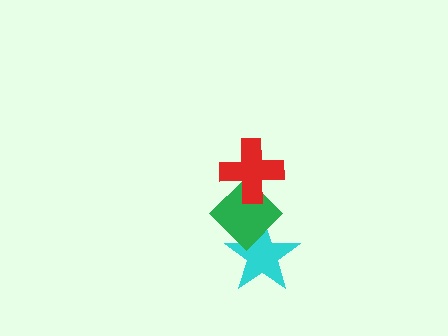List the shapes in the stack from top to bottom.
From top to bottom: the red cross, the green diamond, the cyan star.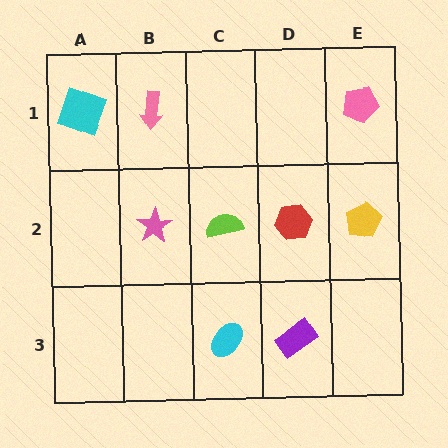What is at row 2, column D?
A red hexagon.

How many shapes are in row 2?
4 shapes.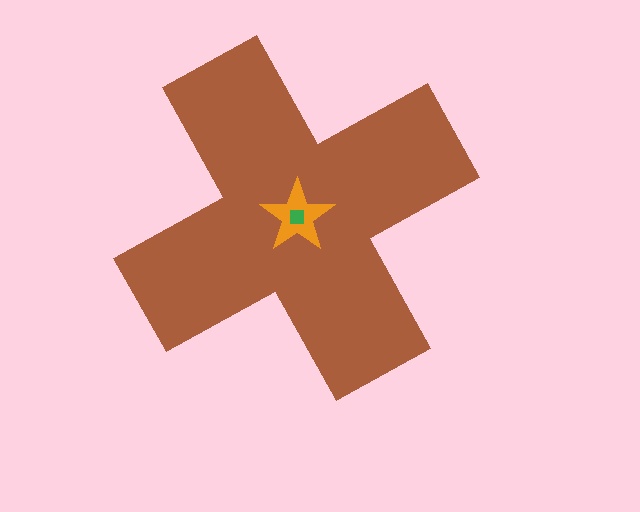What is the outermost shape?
The brown cross.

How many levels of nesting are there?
3.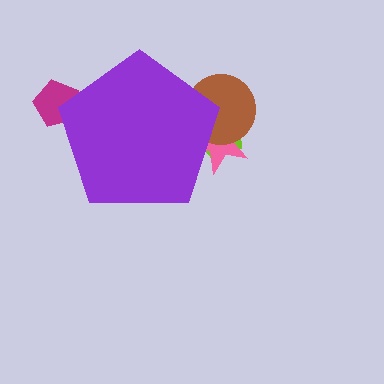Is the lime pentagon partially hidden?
Yes, the lime pentagon is partially hidden behind the purple pentagon.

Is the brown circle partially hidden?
Yes, the brown circle is partially hidden behind the purple pentagon.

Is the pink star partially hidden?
Yes, the pink star is partially hidden behind the purple pentagon.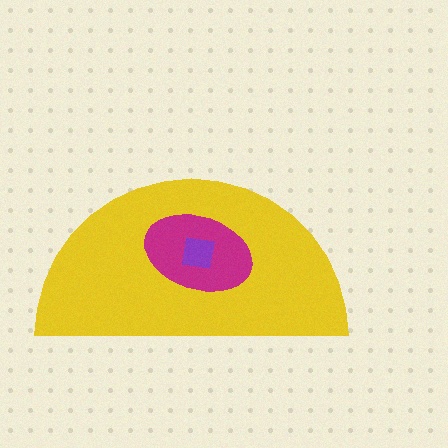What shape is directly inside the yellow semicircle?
The magenta ellipse.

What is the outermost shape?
The yellow semicircle.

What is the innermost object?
The purple square.